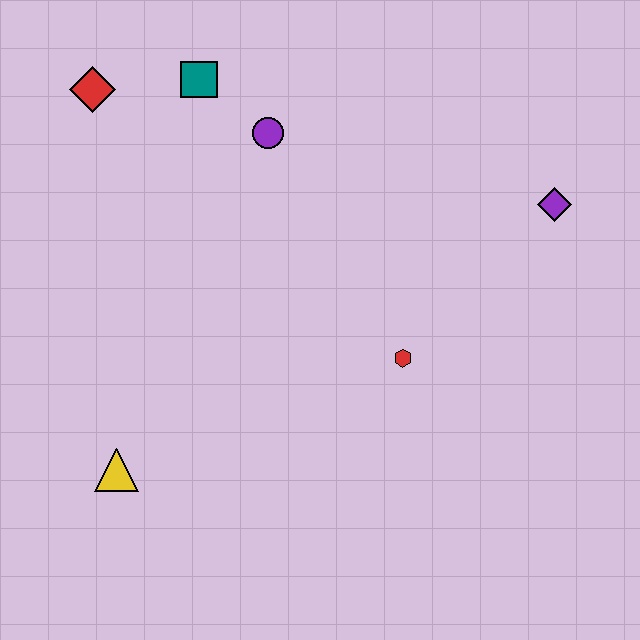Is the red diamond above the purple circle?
Yes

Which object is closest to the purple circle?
The teal square is closest to the purple circle.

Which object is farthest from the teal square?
The yellow triangle is farthest from the teal square.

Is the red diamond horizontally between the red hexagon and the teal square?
No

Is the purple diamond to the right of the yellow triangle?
Yes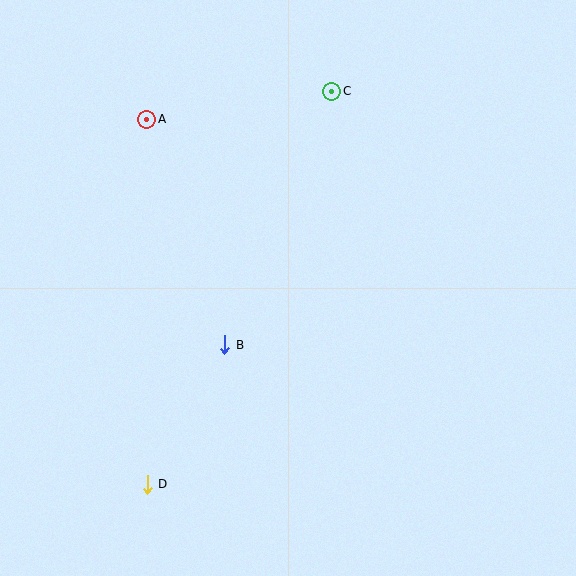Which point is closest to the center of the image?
Point B at (225, 345) is closest to the center.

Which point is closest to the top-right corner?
Point C is closest to the top-right corner.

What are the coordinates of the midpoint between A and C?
The midpoint between A and C is at (239, 105).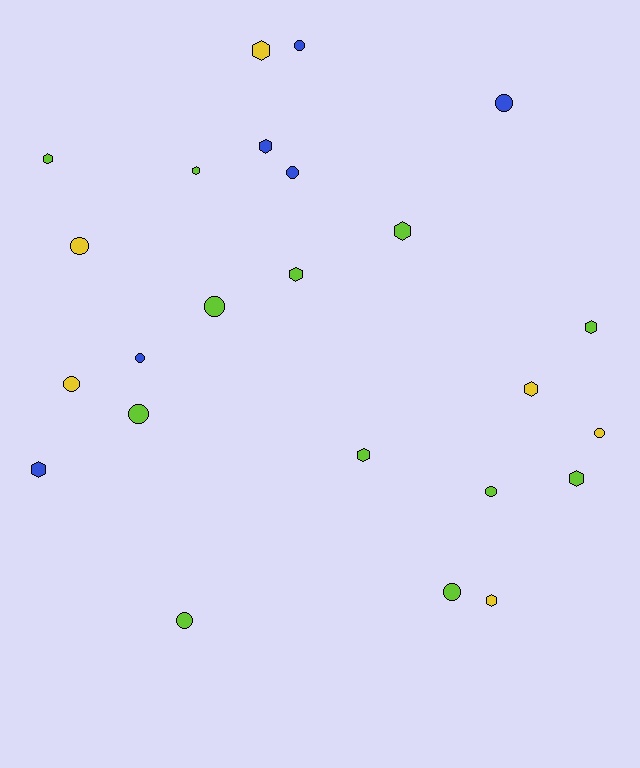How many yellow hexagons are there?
There are 3 yellow hexagons.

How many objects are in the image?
There are 24 objects.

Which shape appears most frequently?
Hexagon, with 12 objects.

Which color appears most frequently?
Lime, with 12 objects.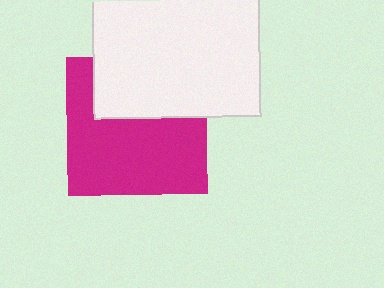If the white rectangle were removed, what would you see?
You would see the complete magenta square.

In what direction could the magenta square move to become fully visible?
The magenta square could move down. That would shift it out from behind the white rectangle entirely.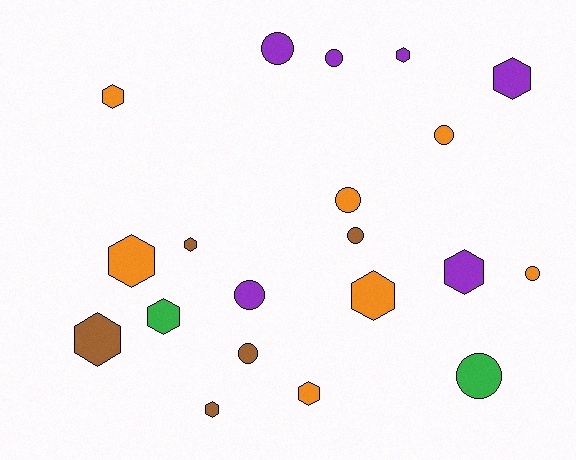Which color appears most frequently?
Orange, with 7 objects.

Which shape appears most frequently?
Hexagon, with 11 objects.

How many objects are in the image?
There are 20 objects.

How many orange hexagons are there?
There are 4 orange hexagons.